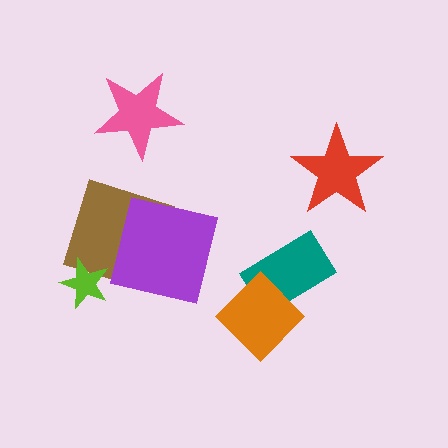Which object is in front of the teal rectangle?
The orange diamond is in front of the teal rectangle.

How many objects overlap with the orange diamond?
1 object overlaps with the orange diamond.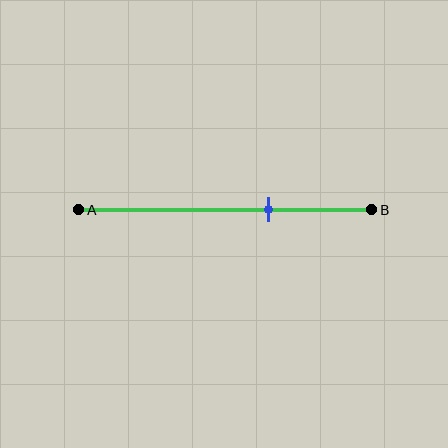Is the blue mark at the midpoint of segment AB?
No, the mark is at about 65% from A, not at the 50% midpoint.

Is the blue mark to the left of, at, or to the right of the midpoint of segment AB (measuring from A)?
The blue mark is to the right of the midpoint of segment AB.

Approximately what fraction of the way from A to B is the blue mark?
The blue mark is approximately 65% of the way from A to B.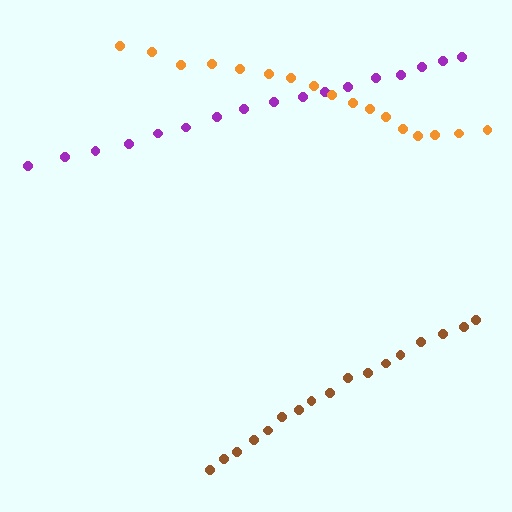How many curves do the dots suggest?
There are 3 distinct paths.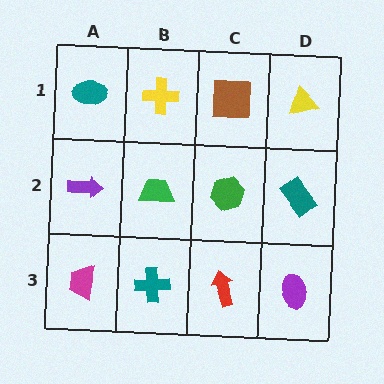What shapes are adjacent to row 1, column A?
A purple arrow (row 2, column A), a yellow cross (row 1, column B).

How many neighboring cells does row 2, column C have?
4.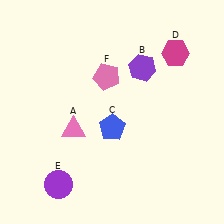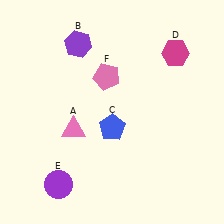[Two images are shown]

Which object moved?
The purple hexagon (B) moved left.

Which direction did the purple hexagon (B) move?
The purple hexagon (B) moved left.